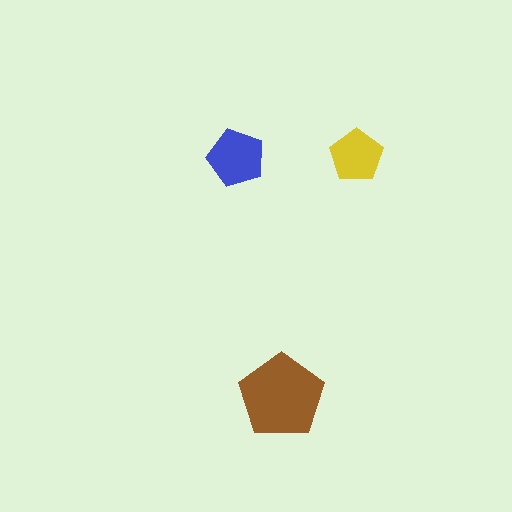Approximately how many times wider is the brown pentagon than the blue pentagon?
About 1.5 times wider.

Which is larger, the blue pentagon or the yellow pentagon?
The blue one.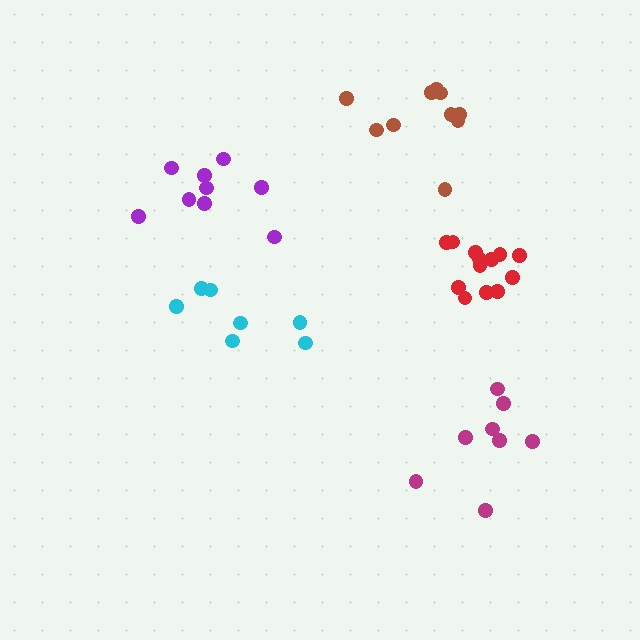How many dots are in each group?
Group 1: 9 dots, Group 2: 7 dots, Group 3: 8 dots, Group 4: 10 dots, Group 5: 13 dots (47 total).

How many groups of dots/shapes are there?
There are 5 groups.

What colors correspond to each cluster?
The clusters are colored: purple, cyan, magenta, brown, red.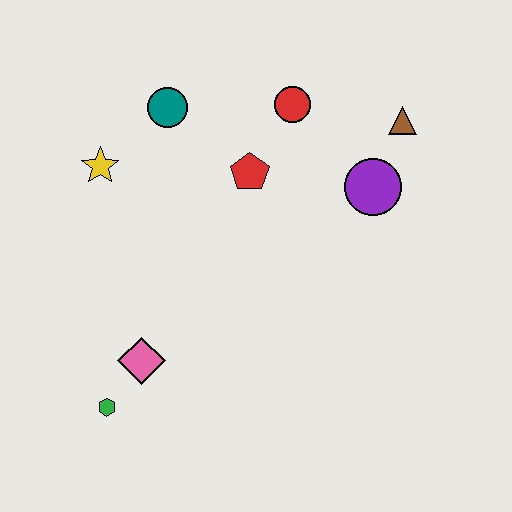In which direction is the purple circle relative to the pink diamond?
The purple circle is to the right of the pink diamond.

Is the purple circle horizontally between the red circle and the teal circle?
No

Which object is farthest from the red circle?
The green hexagon is farthest from the red circle.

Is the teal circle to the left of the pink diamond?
No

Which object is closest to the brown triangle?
The purple circle is closest to the brown triangle.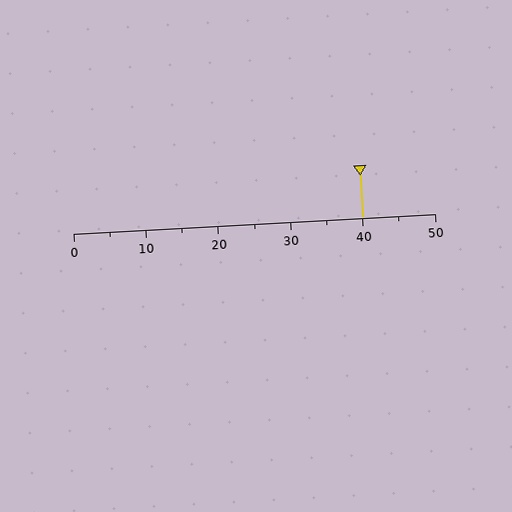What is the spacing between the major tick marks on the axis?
The major ticks are spaced 10 apart.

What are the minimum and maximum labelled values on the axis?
The axis runs from 0 to 50.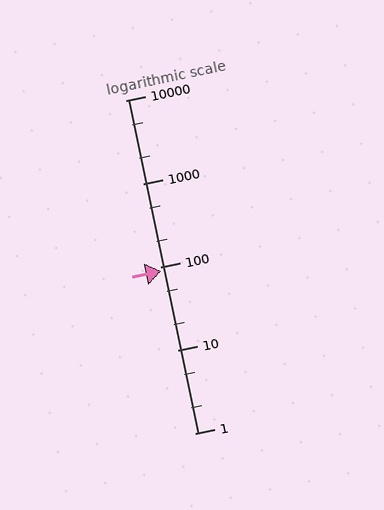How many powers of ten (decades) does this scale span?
The scale spans 4 decades, from 1 to 10000.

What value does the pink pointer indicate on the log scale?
The pointer indicates approximately 89.